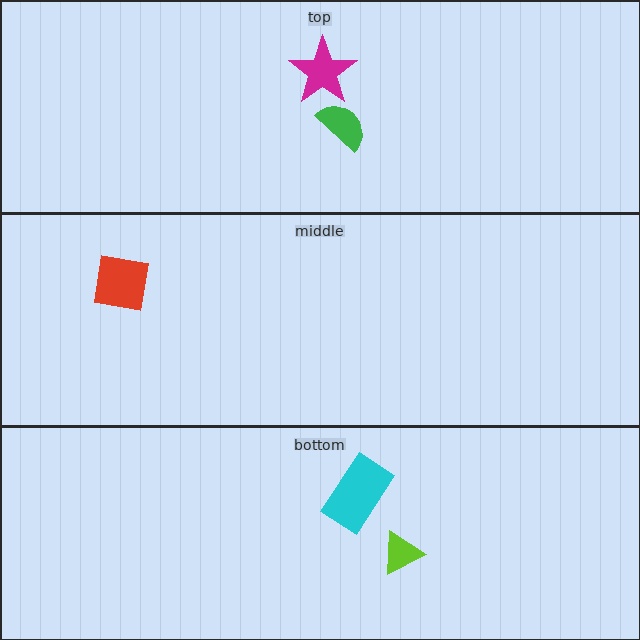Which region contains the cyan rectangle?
The bottom region.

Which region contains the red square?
The middle region.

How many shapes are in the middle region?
1.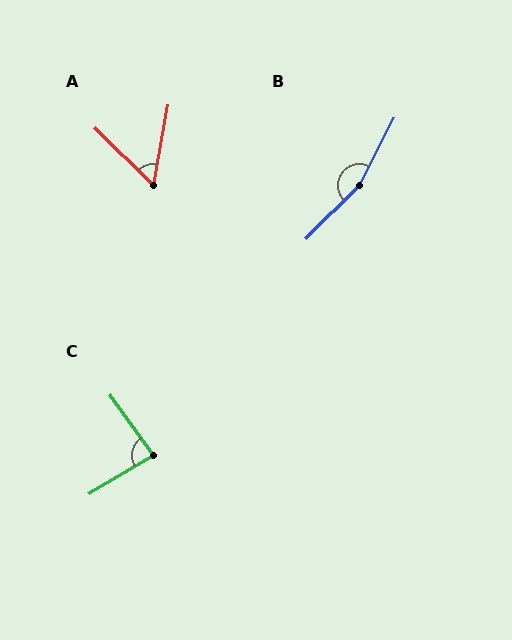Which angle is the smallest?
A, at approximately 56 degrees.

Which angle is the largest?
B, at approximately 162 degrees.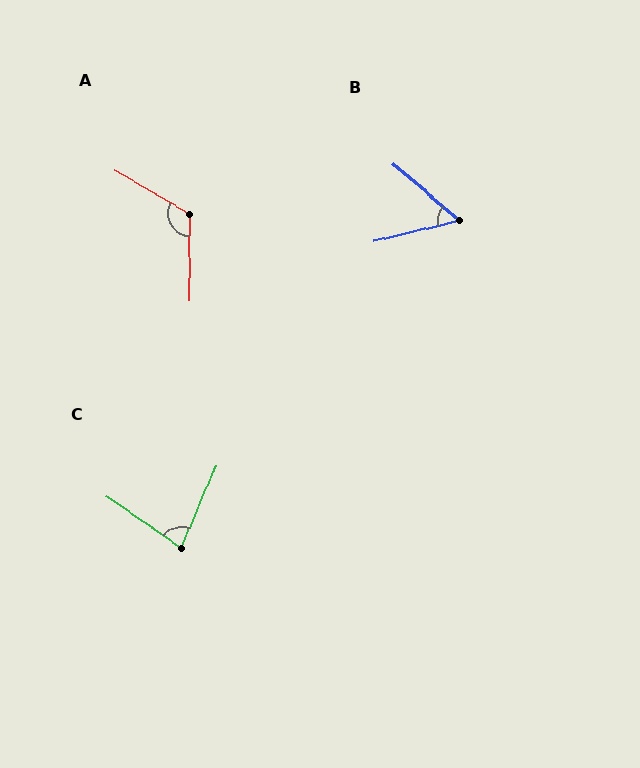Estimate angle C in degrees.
Approximately 78 degrees.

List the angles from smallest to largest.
B (54°), C (78°), A (119°).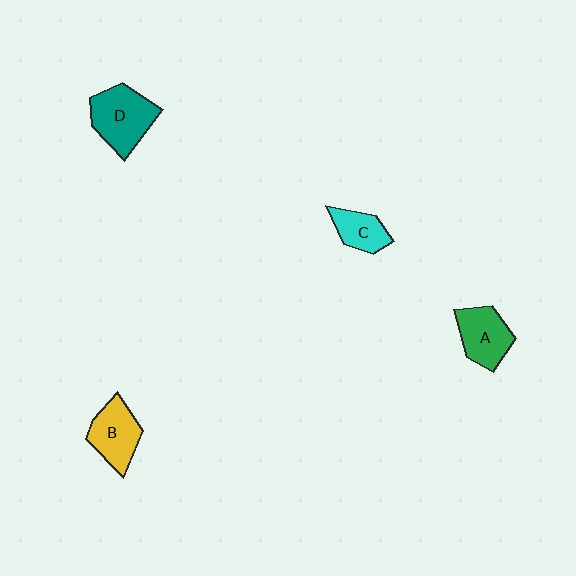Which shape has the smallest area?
Shape C (cyan).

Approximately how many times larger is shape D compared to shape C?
Approximately 1.8 times.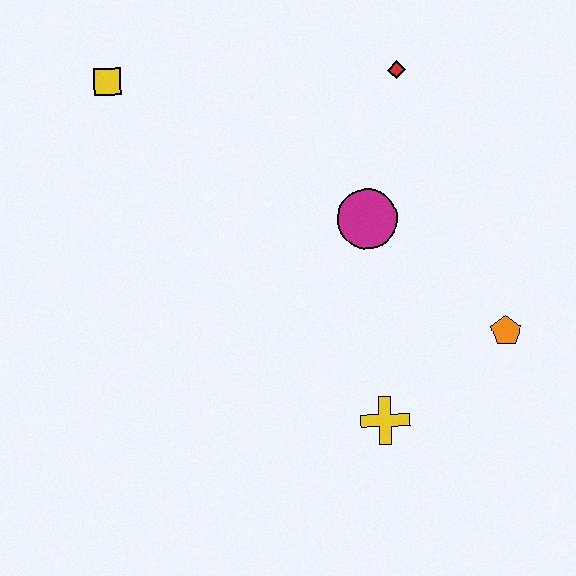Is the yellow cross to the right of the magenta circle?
Yes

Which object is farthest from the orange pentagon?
The yellow square is farthest from the orange pentagon.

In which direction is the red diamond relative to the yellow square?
The red diamond is to the right of the yellow square.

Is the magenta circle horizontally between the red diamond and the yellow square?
Yes